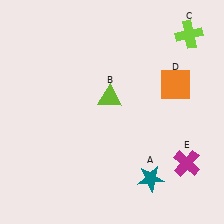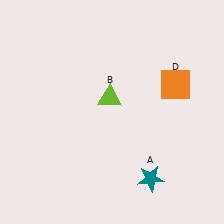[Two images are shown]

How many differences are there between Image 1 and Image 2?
There are 2 differences between the two images.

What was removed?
The magenta cross (E), the lime cross (C) were removed in Image 2.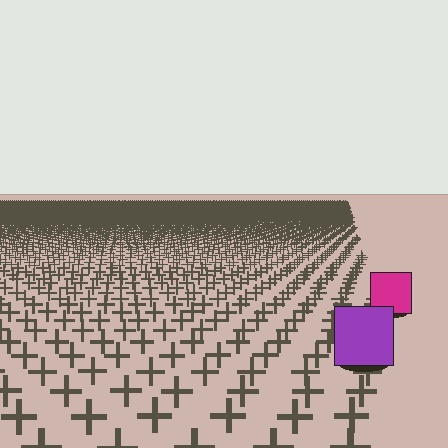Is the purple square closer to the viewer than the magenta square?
Yes. The purple square is closer — you can tell from the texture gradient: the ground texture is coarser near it.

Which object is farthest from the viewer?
The magenta square is farthest from the viewer. It appears smaller and the ground texture around it is denser.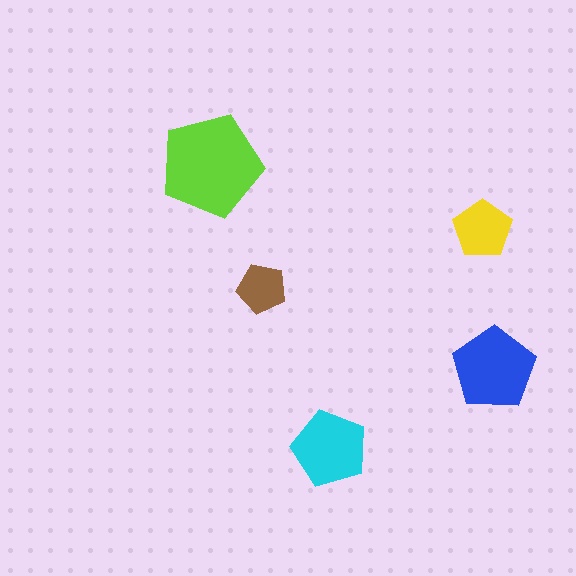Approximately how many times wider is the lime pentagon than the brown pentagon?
About 2 times wider.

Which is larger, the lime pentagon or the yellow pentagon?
The lime one.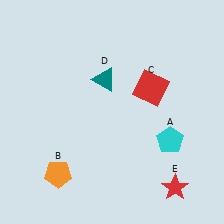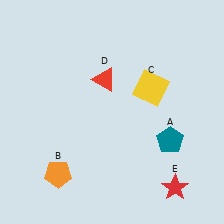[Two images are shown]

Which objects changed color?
A changed from cyan to teal. C changed from red to yellow. D changed from teal to red.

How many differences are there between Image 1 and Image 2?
There are 3 differences between the two images.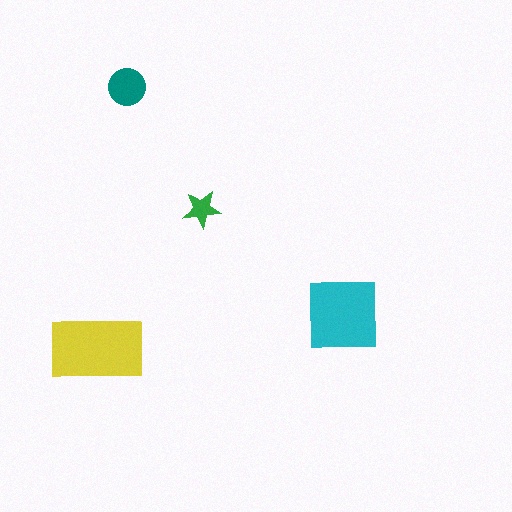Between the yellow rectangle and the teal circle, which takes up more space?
The yellow rectangle.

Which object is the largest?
The yellow rectangle.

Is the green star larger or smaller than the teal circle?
Smaller.